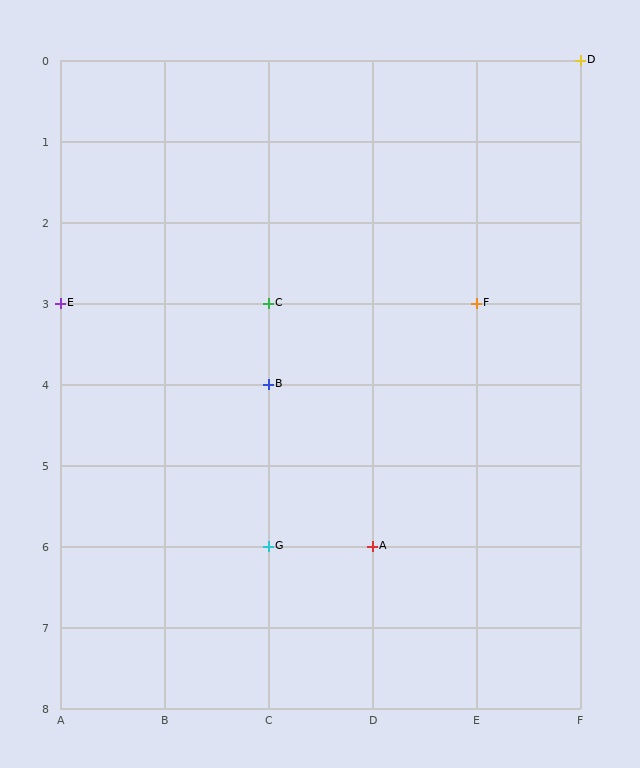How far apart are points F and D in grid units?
Points F and D are 1 column and 3 rows apart (about 3.2 grid units diagonally).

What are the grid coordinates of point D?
Point D is at grid coordinates (F, 0).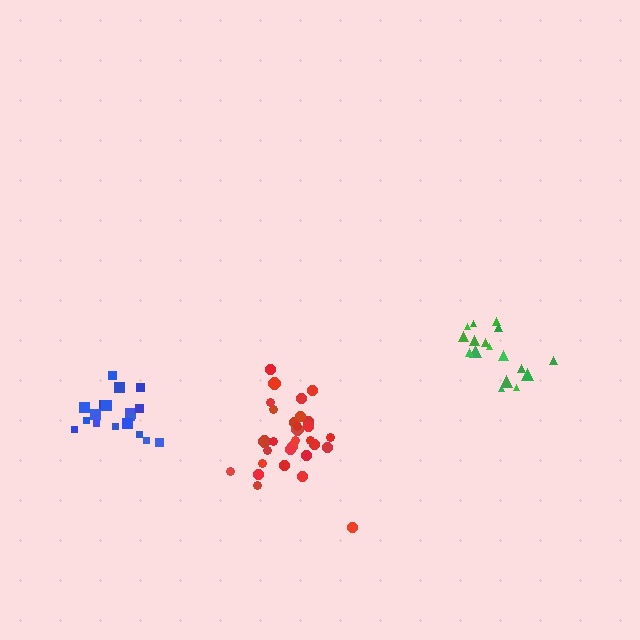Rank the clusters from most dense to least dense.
red, blue, green.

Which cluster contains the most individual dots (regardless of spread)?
Red (30).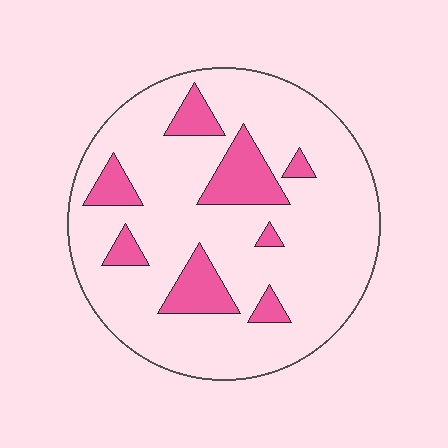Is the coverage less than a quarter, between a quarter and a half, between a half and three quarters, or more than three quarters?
Less than a quarter.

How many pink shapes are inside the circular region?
8.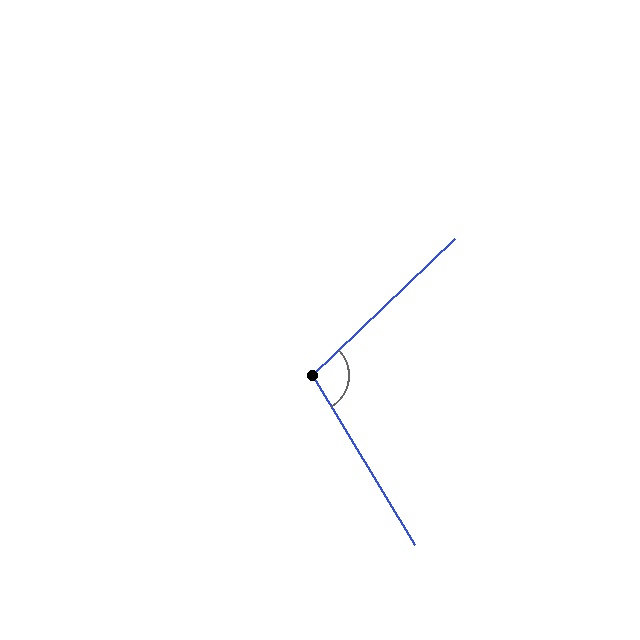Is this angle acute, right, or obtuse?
It is obtuse.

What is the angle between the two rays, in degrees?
Approximately 103 degrees.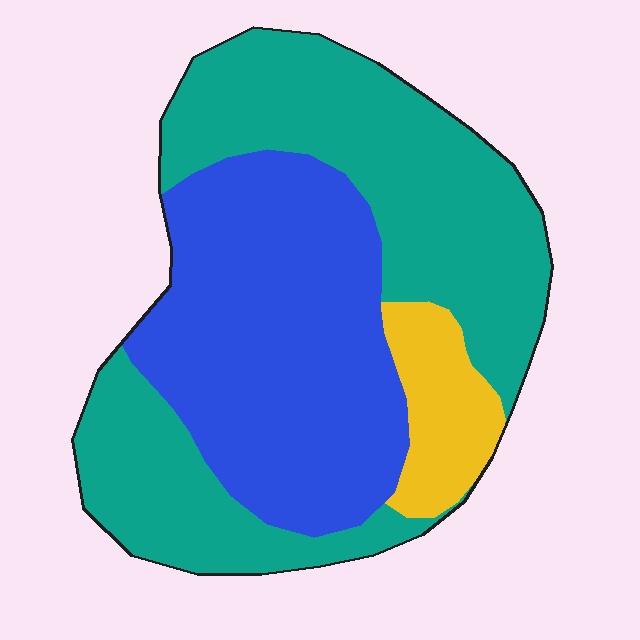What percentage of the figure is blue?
Blue takes up between a quarter and a half of the figure.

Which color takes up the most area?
Teal, at roughly 50%.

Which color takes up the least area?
Yellow, at roughly 10%.